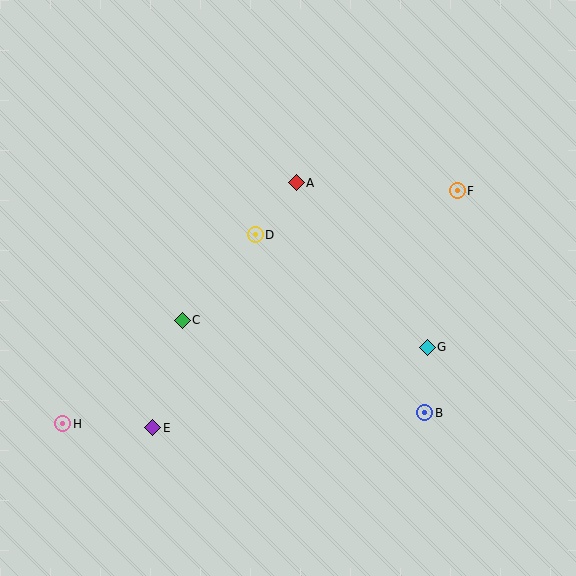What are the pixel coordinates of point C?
Point C is at (182, 320).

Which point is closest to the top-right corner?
Point F is closest to the top-right corner.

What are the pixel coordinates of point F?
Point F is at (457, 191).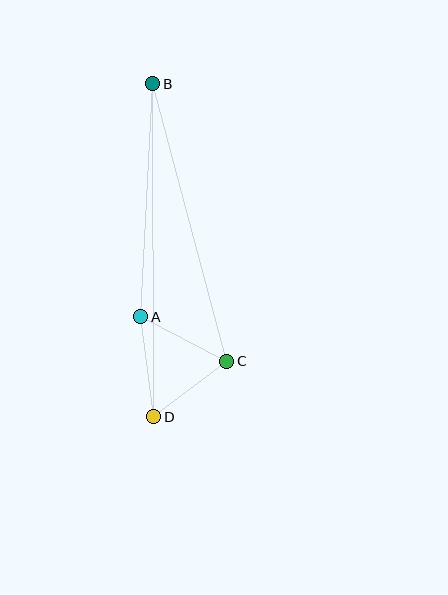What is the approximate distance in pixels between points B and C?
The distance between B and C is approximately 287 pixels.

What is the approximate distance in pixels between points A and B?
The distance between A and B is approximately 233 pixels.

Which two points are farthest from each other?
Points B and D are farthest from each other.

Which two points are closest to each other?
Points C and D are closest to each other.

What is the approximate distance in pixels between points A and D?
The distance between A and D is approximately 101 pixels.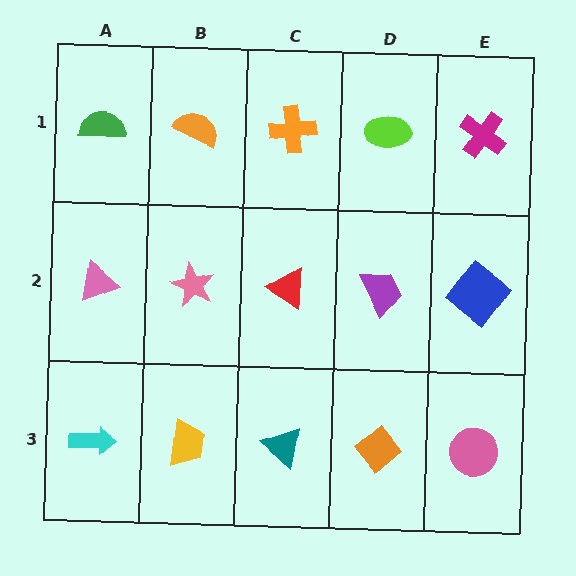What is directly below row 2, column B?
A yellow trapezoid.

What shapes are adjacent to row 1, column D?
A purple trapezoid (row 2, column D), an orange cross (row 1, column C), a magenta cross (row 1, column E).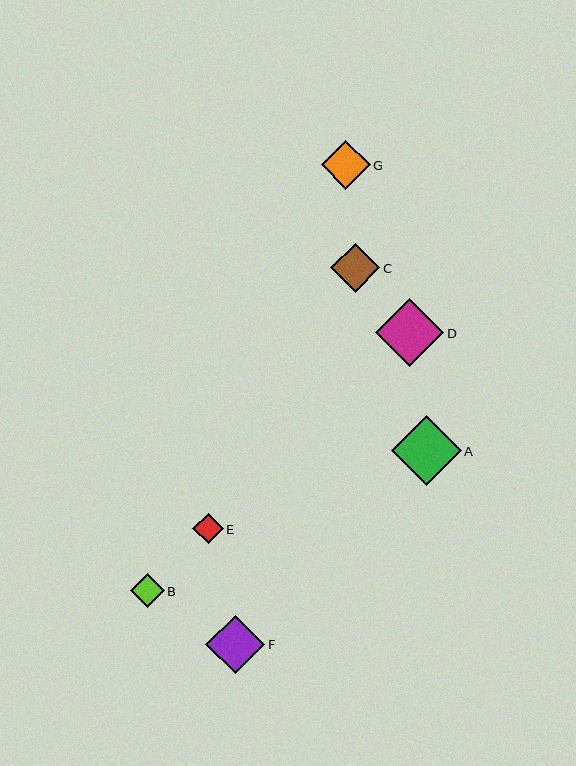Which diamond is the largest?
Diamond A is the largest with a size of approximately 70 pixels.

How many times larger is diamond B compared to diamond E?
Diamond B is approximately 1.1 times the size of diamond E.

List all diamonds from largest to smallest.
From largest to smallest: A, D, F, C, G, B, E.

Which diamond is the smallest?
Diamond E is the smallest with a size of approximately 30 pixels.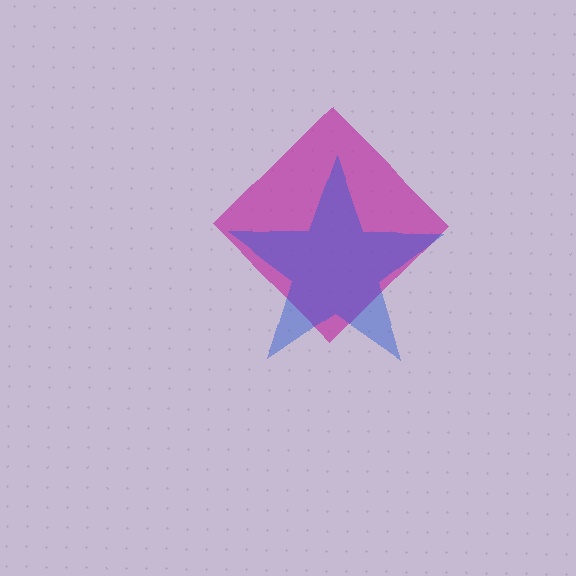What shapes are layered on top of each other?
The layered shapes are: a magenta diamond, a blue star.